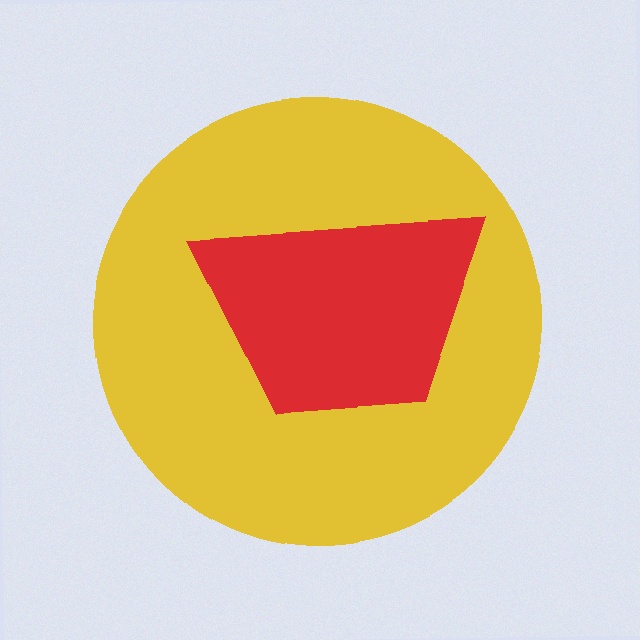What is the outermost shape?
The yellow circle.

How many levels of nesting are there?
2.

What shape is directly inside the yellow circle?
The red trapezoid.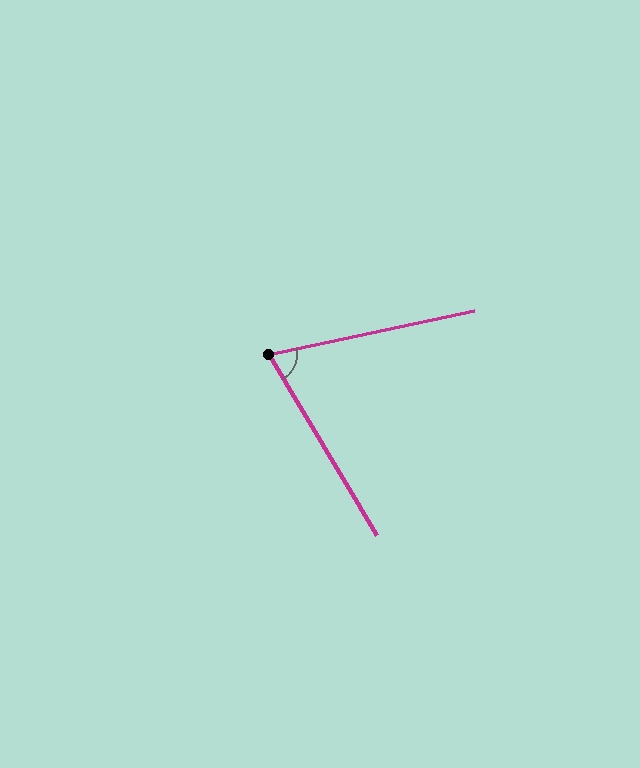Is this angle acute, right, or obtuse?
It is acute.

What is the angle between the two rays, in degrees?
Approximately 71 degrees.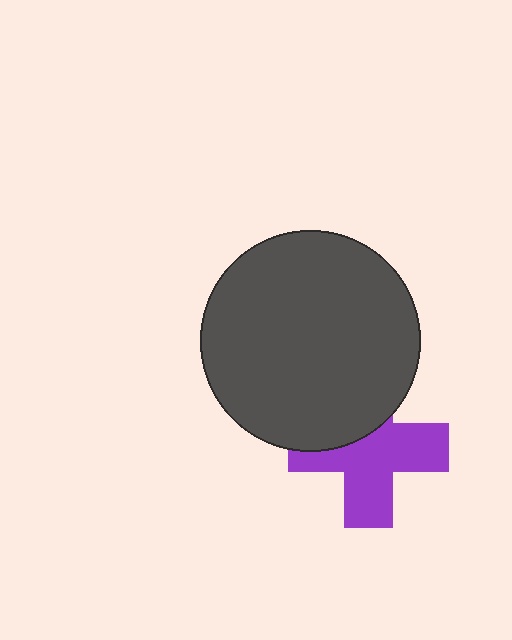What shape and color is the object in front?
The object in front is a dark gray circle.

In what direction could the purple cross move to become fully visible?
The purple cross could move down. That would shift it out from behind the dark gray circle entirely.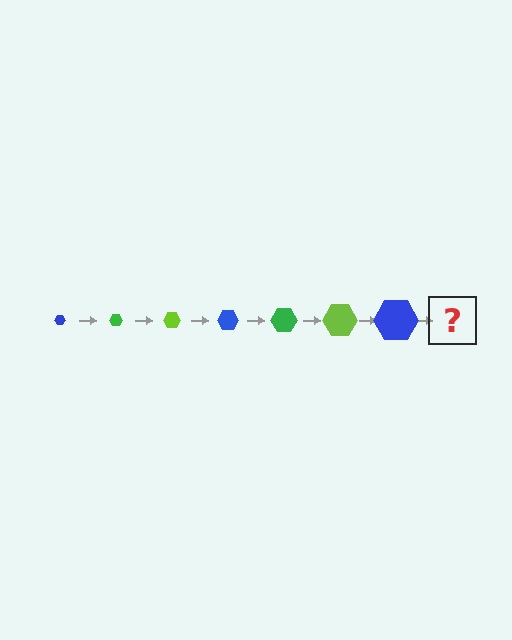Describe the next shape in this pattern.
It should be a green hexagon, larger than the previous one.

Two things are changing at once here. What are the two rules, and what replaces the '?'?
The two rules are that the hexagon grows larger each step and the color cycles through blue, green, and lime. The '?' should be a green hexagon, larger than the previous one.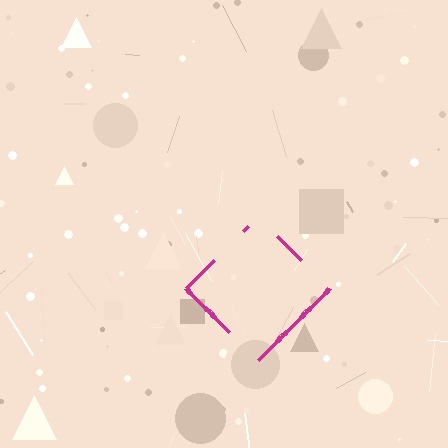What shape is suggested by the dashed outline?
The dashed outline suggests a diamond.